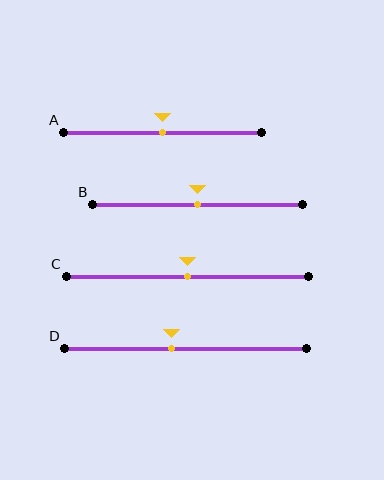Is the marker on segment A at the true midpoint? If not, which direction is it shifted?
Yes, the marker on segment A is at the true midpoint.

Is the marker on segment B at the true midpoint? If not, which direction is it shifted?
Yes, the marker on segment B is at the true midpoint.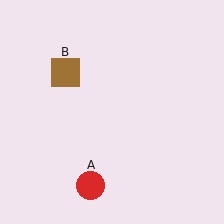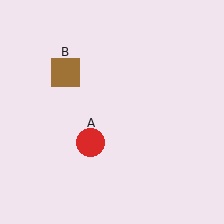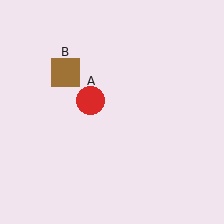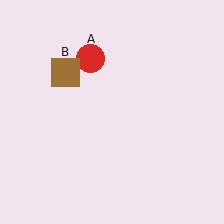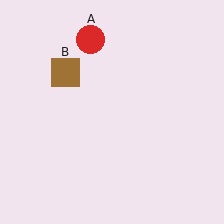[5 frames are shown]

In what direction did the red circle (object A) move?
The red circle (object A) moved up.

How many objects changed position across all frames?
1 object changed position: red circle (object A).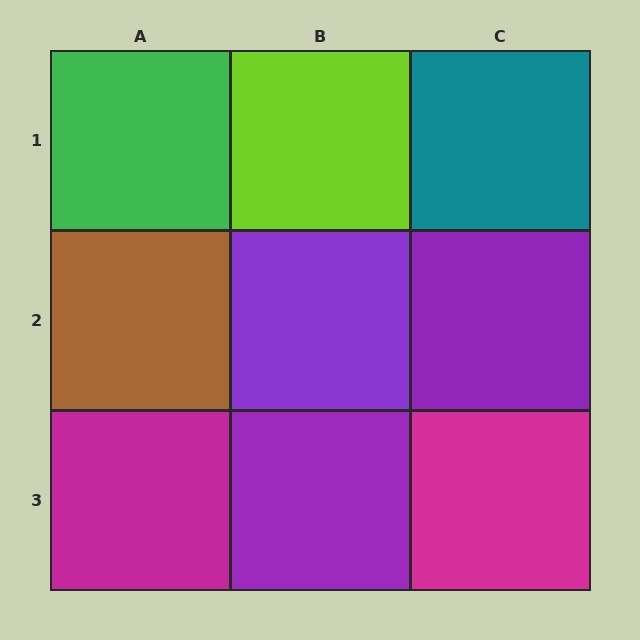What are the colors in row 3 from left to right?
Magenta, purple, magenta.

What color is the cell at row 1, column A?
Green.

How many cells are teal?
1 cell is teal.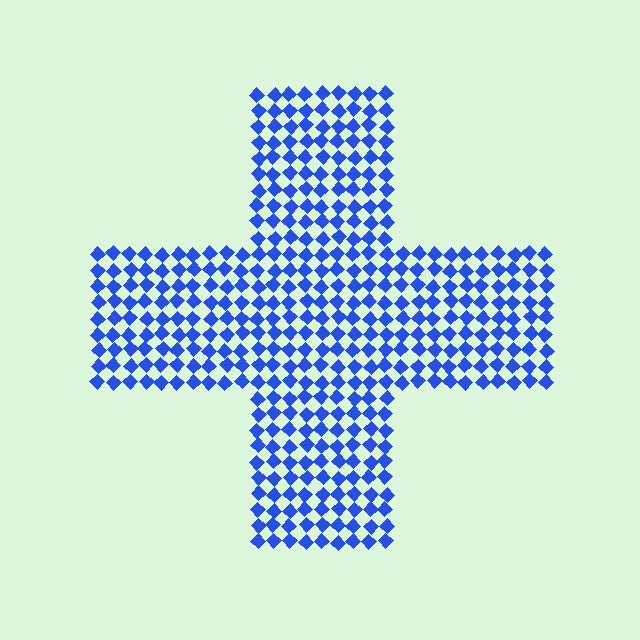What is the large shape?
The large shape is a cross.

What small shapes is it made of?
It is made of small diamonds.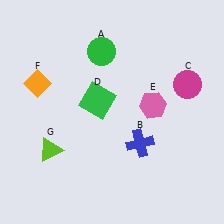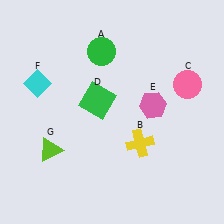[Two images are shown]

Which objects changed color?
B changed from blue to yellow. C changed from magenta to pink. F changed from orange to cyan.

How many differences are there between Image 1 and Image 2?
There are 3 differences between the two images.